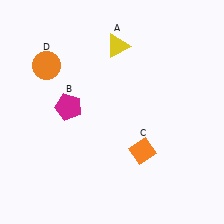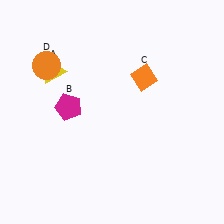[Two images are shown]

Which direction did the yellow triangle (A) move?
The yellow triangle (A) moved left.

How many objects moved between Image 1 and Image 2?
2 objects moved between the two images.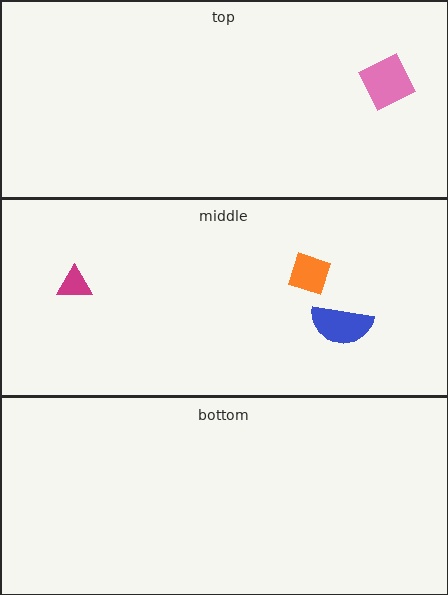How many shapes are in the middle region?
3.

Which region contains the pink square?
The top region.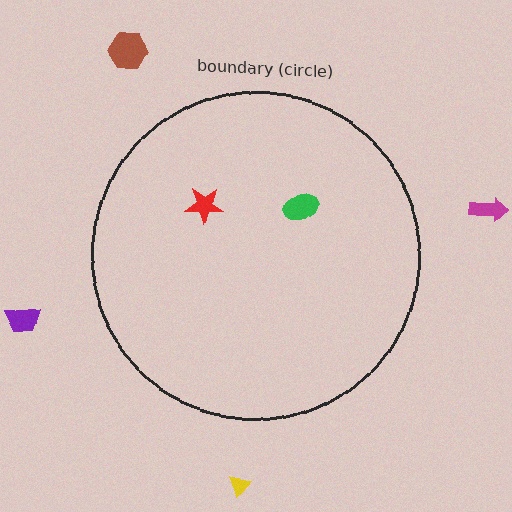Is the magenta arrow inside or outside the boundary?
Outside.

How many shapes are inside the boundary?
2 inside, 4 outside.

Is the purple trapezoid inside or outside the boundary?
Outside.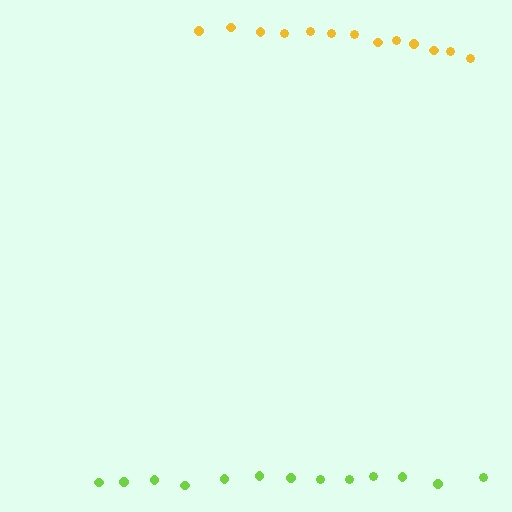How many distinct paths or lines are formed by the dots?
There are 2 distinct paths.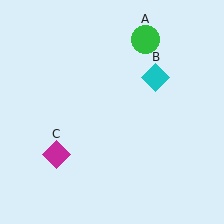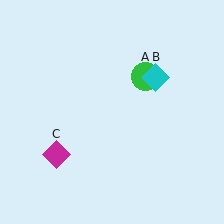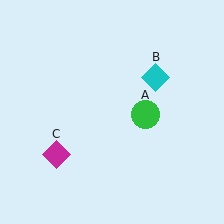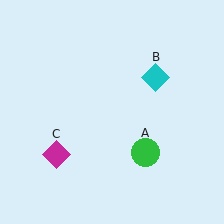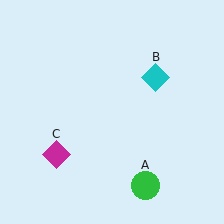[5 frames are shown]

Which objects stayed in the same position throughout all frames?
Cyan diamond (object B) and magenta diamond (object C) remained stationary.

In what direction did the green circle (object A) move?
The green circle (object A) moved down.